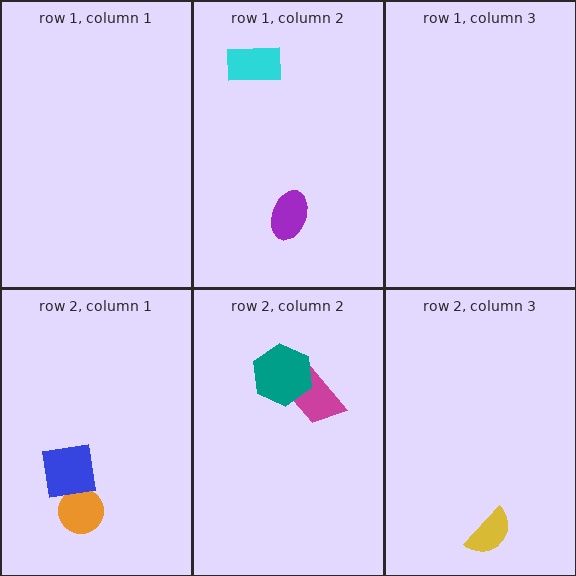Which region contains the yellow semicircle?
The row 2, column 3 region.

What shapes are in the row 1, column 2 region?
The purple ellipse, the cyan rectangle.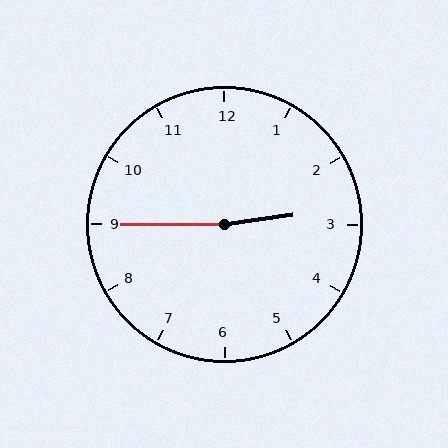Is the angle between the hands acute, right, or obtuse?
It is obtuse.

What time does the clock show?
2:45.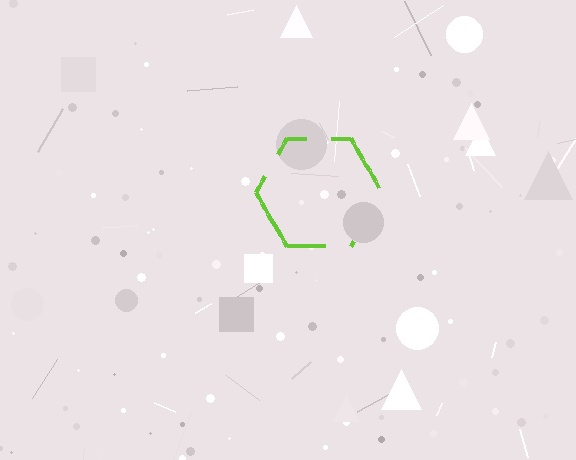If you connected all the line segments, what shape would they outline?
They would outline a hexagon.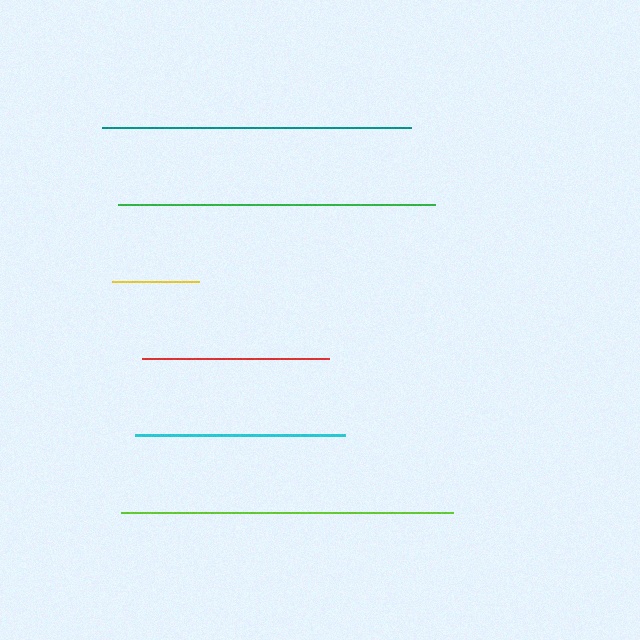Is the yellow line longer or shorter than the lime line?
The lime line is longer than the yellow line.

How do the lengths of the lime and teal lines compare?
The lime and teal lines are approximately the same length.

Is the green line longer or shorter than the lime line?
The lime line is longer than the green line.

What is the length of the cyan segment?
The cyan segment is approximately 210 pixels long.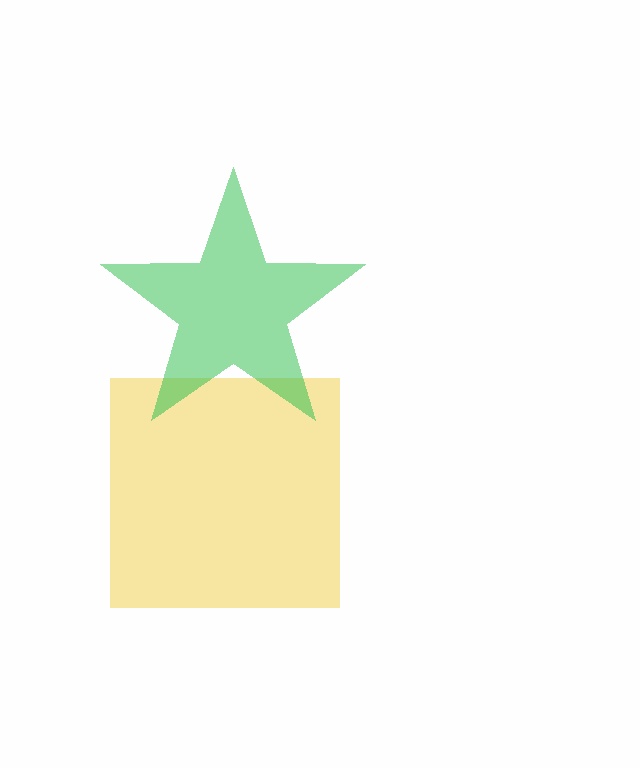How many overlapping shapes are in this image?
There are 2 overlapping shapes in the image.